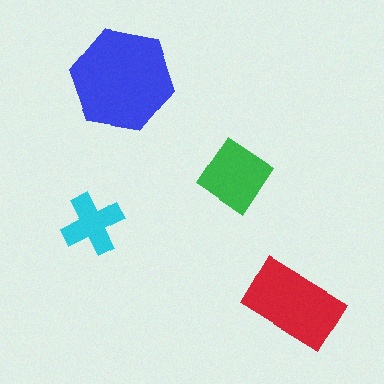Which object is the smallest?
The cyan cross.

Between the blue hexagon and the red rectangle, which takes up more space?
The blue hexagon.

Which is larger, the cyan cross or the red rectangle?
The red rectangle.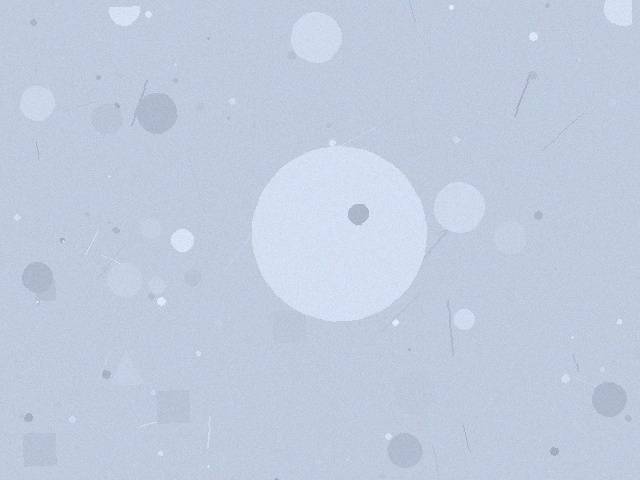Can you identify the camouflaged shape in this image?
The camouflaged shape is a circle.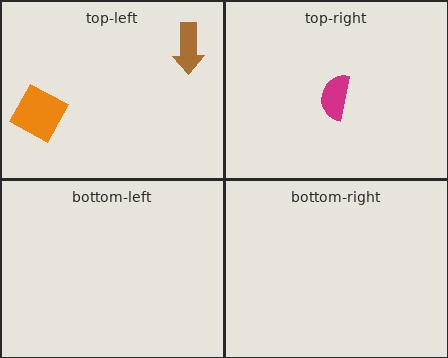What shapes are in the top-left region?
The orange square, the brown arrow.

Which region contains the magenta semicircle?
The top-right region.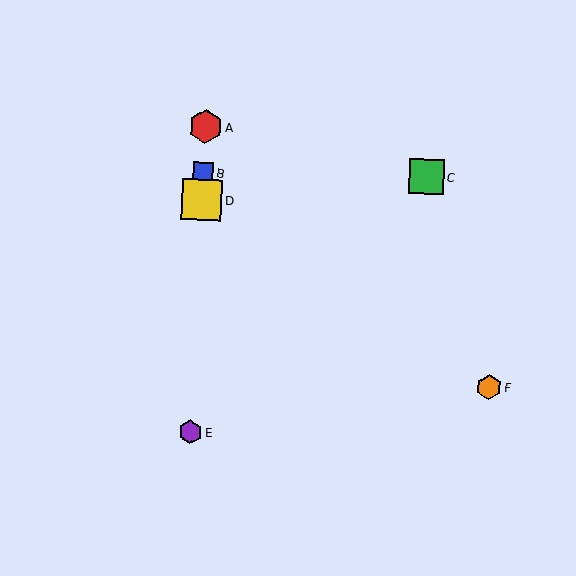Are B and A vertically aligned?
Yes, both are at x≈203.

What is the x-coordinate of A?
Object A is at x≈205.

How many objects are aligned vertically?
4 objects (A, B, D, E) are aligned vertically.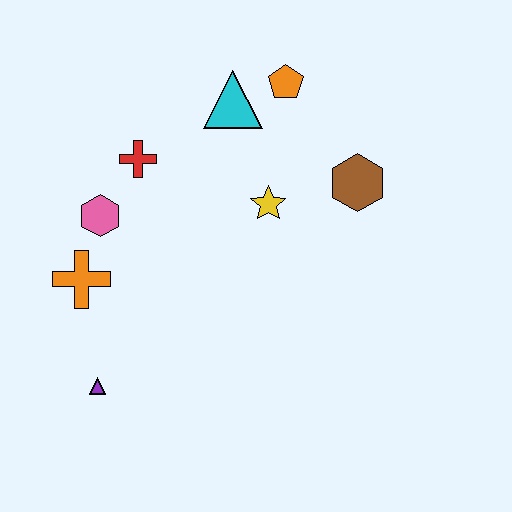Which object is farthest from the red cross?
The purple triangle is farthest from the red cross.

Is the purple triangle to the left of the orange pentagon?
Yes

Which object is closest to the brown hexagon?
The yellow star is closest to the brown hexagon.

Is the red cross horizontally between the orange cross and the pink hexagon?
No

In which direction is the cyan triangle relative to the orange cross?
The cyan triangle is above the orange cross.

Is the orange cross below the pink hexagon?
Yes